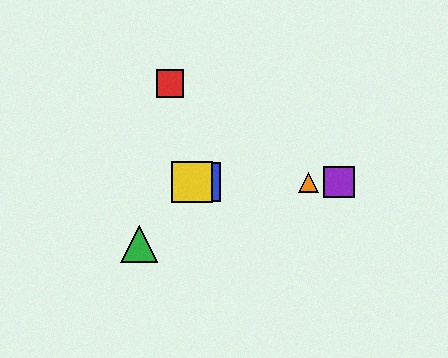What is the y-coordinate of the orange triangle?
The orange triangle is at y≈182.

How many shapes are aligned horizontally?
4 shapes (the blue square, the yellow square, the purple square, the orange triangle) are aligned horizontally.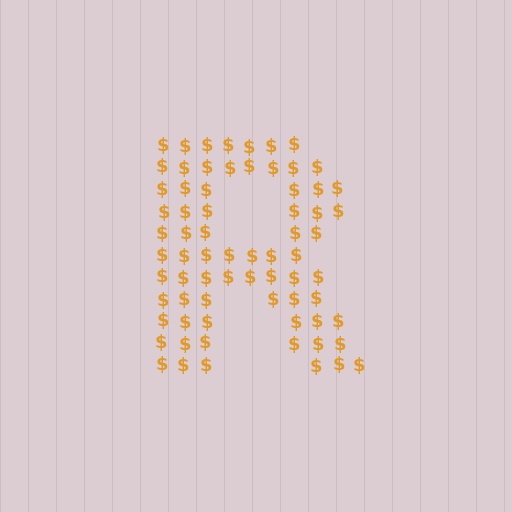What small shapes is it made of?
It is made of small dollar signs.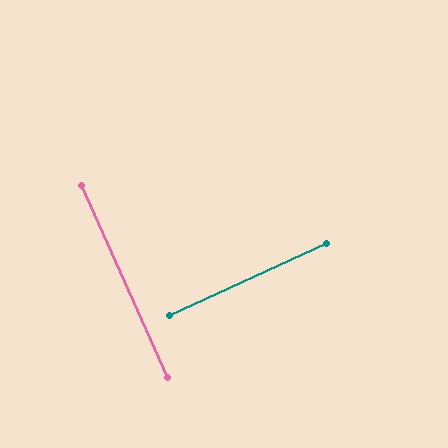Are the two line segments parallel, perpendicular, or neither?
Perpendicular — they meet at approximately 89°.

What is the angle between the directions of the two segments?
Approximately 89 degrees.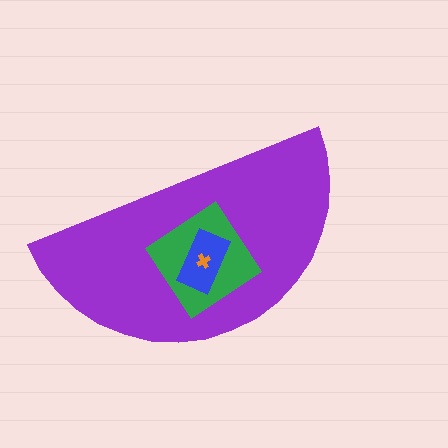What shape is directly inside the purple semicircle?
The green diamond.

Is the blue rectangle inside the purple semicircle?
Yes.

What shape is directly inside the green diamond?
The blue rectangle.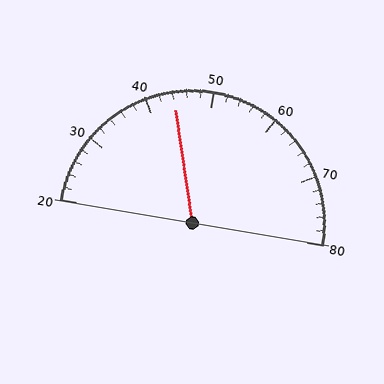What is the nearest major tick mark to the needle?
The nearest major tick mark is 40.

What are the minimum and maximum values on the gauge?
The gauge ranges from 20 to 80.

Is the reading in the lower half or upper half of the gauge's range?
The reading is in the lower half of the range (20 to 80).